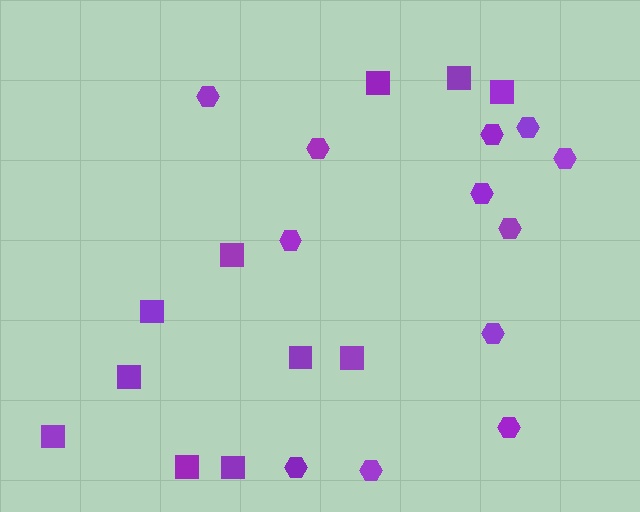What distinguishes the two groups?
There are 2 groups: one group of hexagons (12) and one group of squares (11).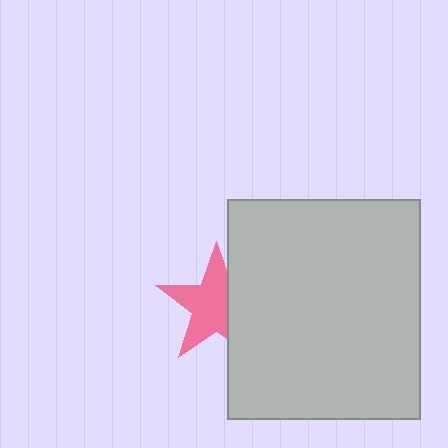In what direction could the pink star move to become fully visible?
The pink star could move left. That would shift it out from behind the light gray rectangle entirely.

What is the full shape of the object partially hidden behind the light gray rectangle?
The partially hidden object is a pink star.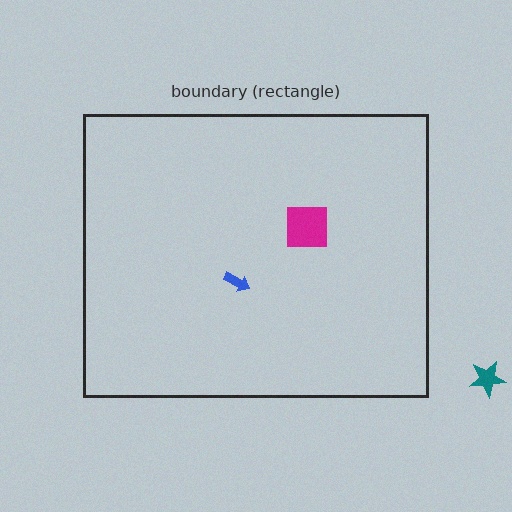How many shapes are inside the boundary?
2 inside, 1 outside.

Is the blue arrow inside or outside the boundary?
Inside.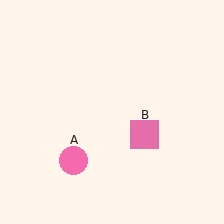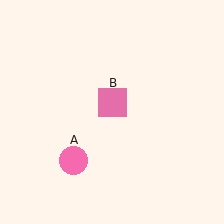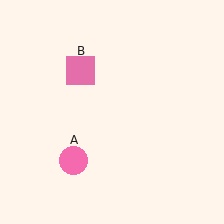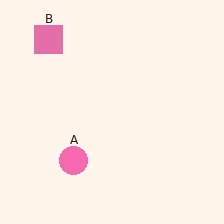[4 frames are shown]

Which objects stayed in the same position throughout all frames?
Pink circle (object A) remained stationary.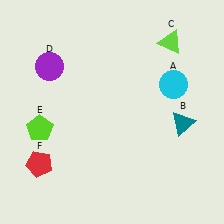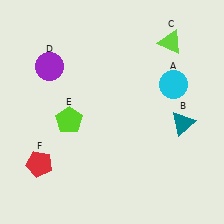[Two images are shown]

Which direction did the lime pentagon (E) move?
The lime pentagon (E) moved right.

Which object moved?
The lime pentagon (E) moved right.